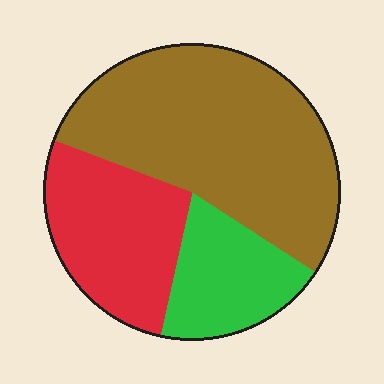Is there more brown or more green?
Brown.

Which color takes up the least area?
Green, at roughly 20%.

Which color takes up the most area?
Brown, at roughly 55%.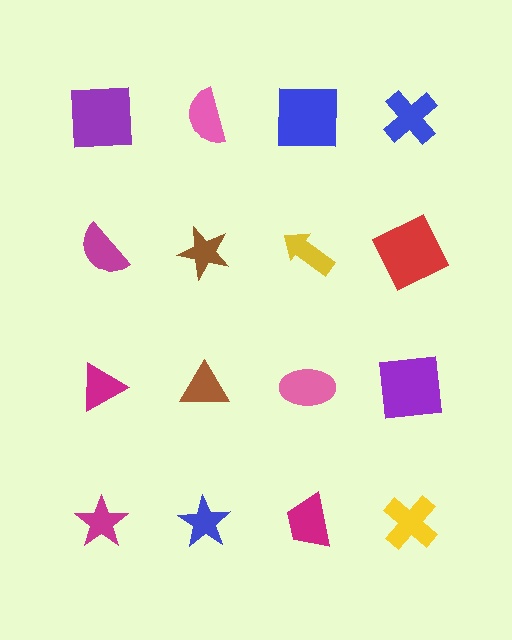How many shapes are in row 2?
4 shapes.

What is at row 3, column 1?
A magenta triangle.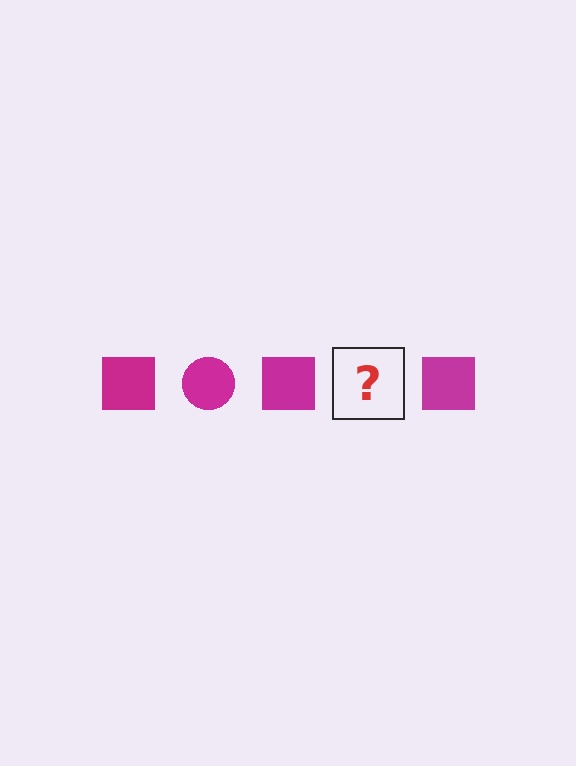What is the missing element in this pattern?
The missing element is a magenta circle.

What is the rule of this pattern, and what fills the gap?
The rule is that the pattern cycles through square, circle shapes in magenta. The gap should be filled with a magenta circle.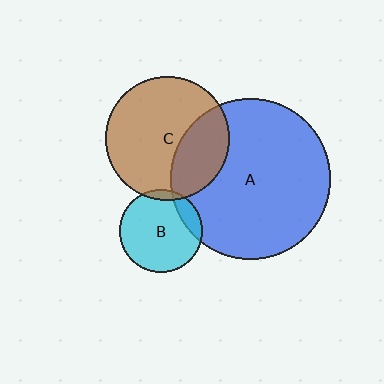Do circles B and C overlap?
Yes.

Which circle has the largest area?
Circle A (blue).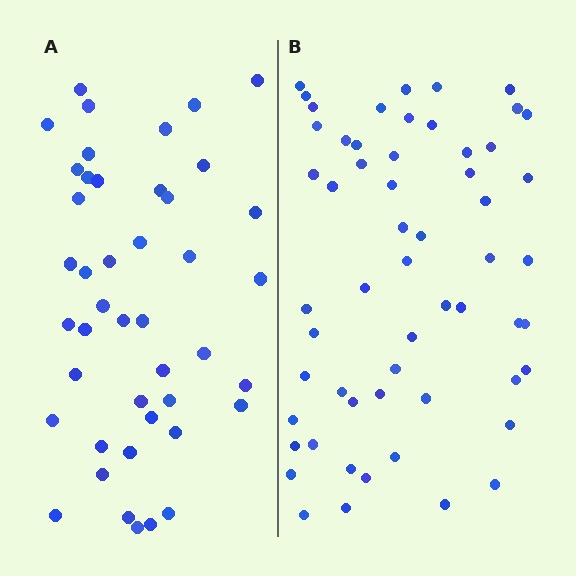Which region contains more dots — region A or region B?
Region B (the right region) has more dots.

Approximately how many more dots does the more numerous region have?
Region B has approximately 15 more dots than region A.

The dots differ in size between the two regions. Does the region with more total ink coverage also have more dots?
No. Region A has more total ink coverage because its dots are larger, but region B actually contains more individual dots. Total area can be misleading — the number of items is what matters here.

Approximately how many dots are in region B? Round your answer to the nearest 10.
About 60 dots. (The exact count is 57, which rounds to 60.)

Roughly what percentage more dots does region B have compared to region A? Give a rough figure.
About 30% more.